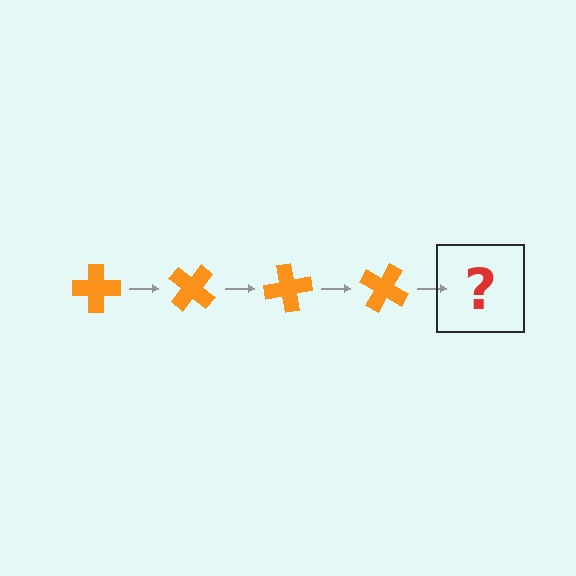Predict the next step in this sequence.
The next step is an orange cross rotated 160 degrees.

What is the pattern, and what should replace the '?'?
The pattern is that the cross rotates 40 degrees each step. The '?' should be an orange cross rotated 160 degrees.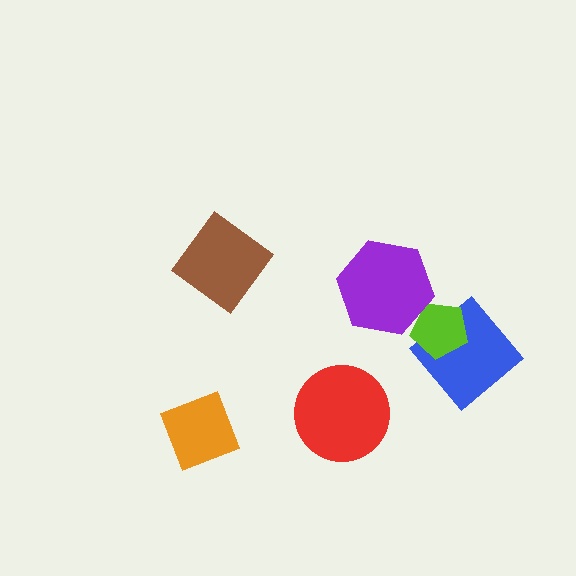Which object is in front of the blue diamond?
The lime pentagon is in front of the blue diamond.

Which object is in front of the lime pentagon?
The purple hexagon is in front of the lime pentagon.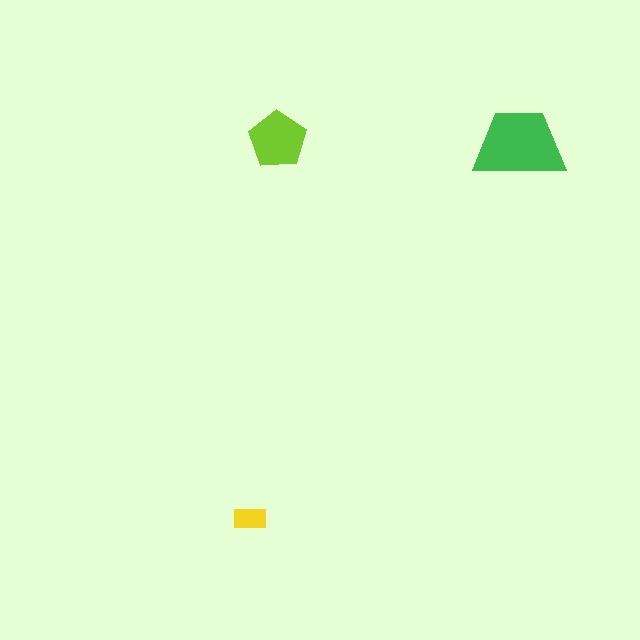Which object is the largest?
The green trapezoid.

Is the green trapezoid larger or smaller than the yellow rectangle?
Larger.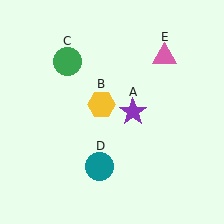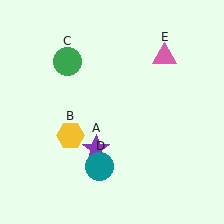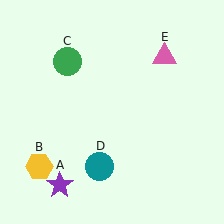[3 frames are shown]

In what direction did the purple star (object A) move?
The purple star (object A) moved down and to the left.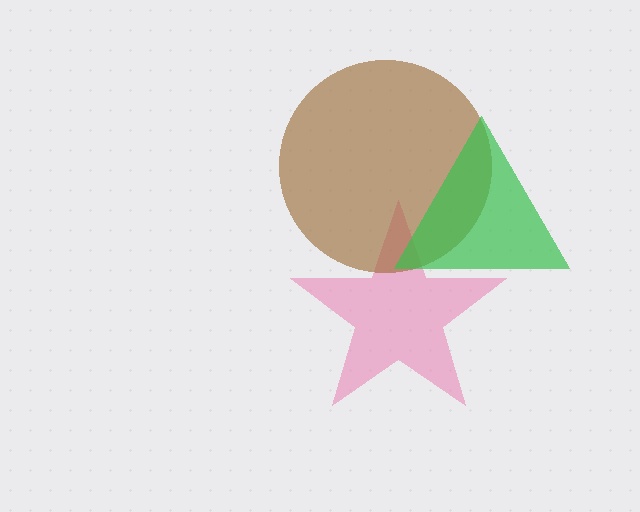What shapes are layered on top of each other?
The layered shapes are: a pink star, a brown circle, a green triangle.